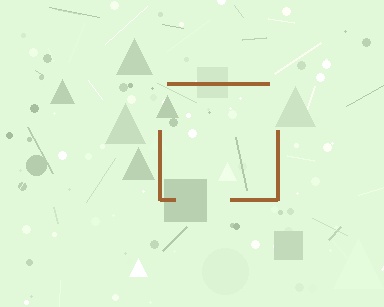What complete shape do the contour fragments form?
The contour fragments form a square.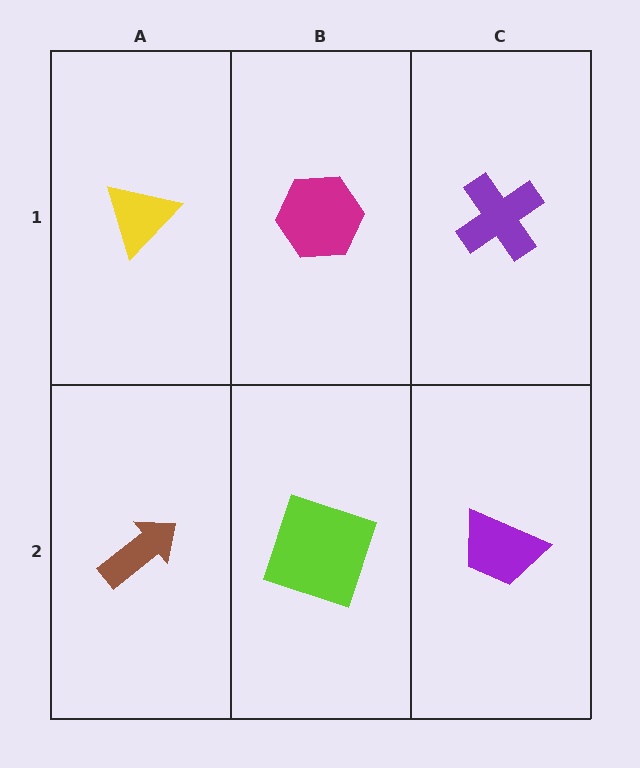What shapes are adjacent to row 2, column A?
A yellow triangle (row 1, column A), a lime square (row 2, column B).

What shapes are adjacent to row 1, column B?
A lime square (row 2, column B), a yellow triangle (row 1, column A), a purple cross (row 1, column C).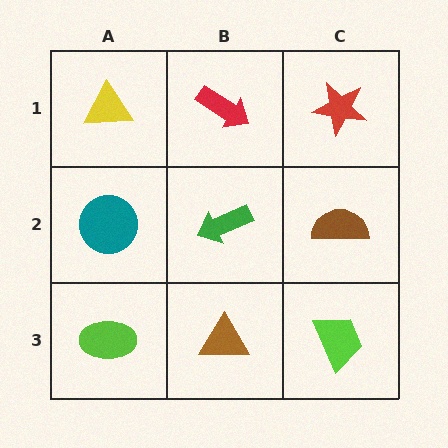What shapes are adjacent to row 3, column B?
A green arrow (row 2, column B), a lime ellipse (row 3, column A), a lime trapezoid (row 3, column C).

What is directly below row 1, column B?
A green arrow.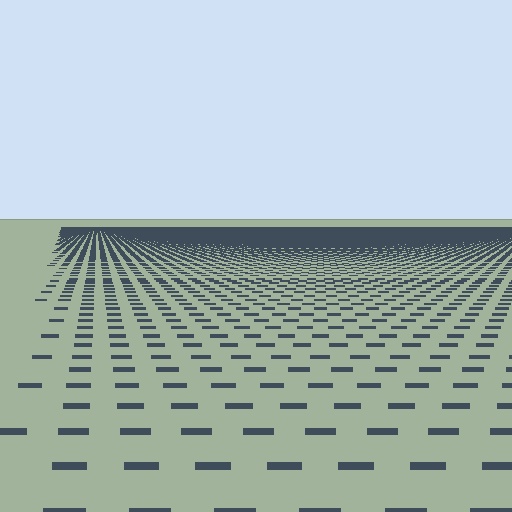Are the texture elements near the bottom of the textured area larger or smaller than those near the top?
Larger. Near the bottom, elements are closer to the viewer and appear at a bigger on-screen size.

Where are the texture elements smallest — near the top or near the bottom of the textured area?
Near the top.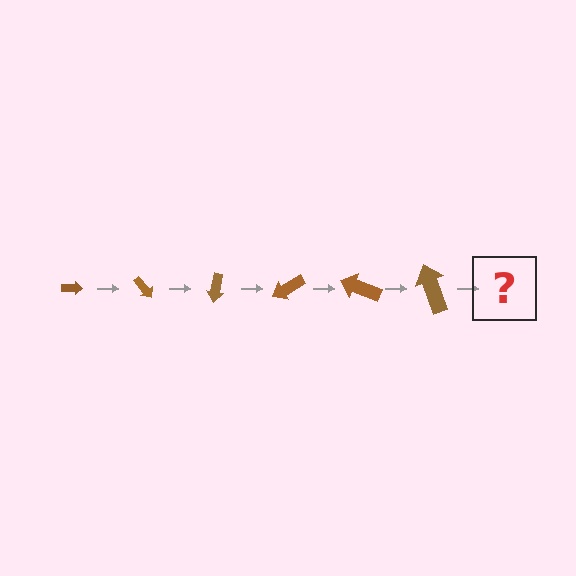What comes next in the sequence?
The next element should be an arrow, larger than the previous one and rotated 300 degrees from the start.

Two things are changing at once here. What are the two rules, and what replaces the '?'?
The two rules are that the arrow grows larger each step and it rotates 50 degrees each step. The '?' should be an arrow, larger than the previous one and rotated 300 degrees from the start.